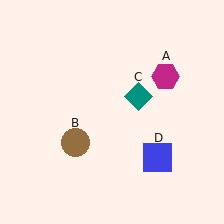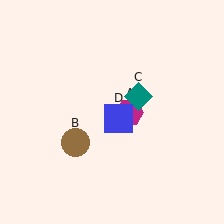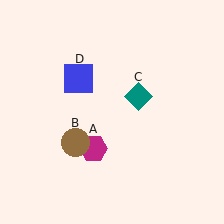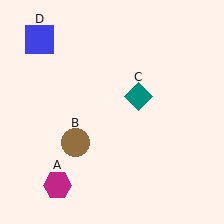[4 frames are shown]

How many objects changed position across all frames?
2 objects changed position: magenta hexagon (object A), blue square (object D).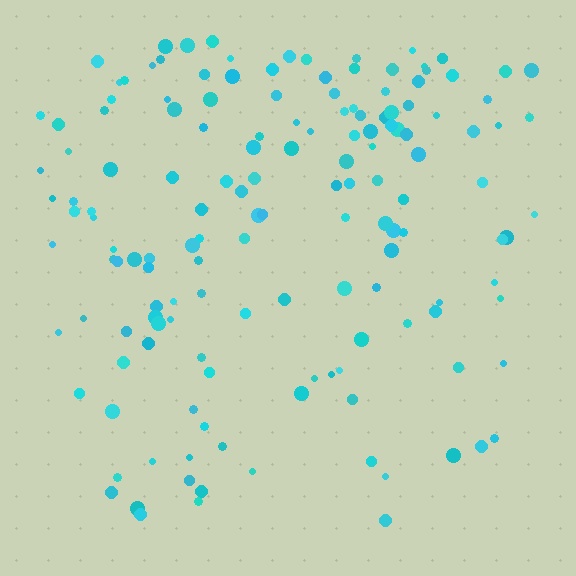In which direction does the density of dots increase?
From bottom to top, with the top side densest.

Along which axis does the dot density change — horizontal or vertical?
Vertical.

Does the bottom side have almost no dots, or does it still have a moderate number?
Still a moderate number, just noticeably fewer than the top.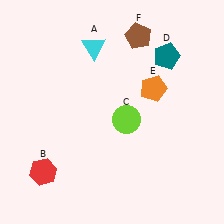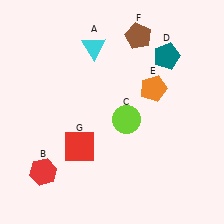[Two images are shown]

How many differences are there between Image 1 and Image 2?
There is 1 difference between the two images.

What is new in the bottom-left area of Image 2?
A red square (G) was added in the bottom-left area of Image 2.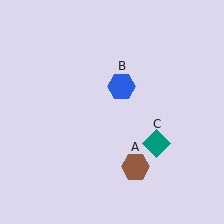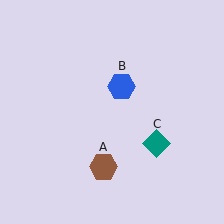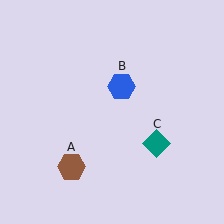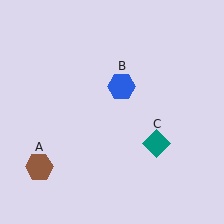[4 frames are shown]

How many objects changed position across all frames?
1 object changed position: brown hexagon (object A).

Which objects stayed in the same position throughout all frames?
Blue hexagon (object B) and teal diamond (object C) remained stationary.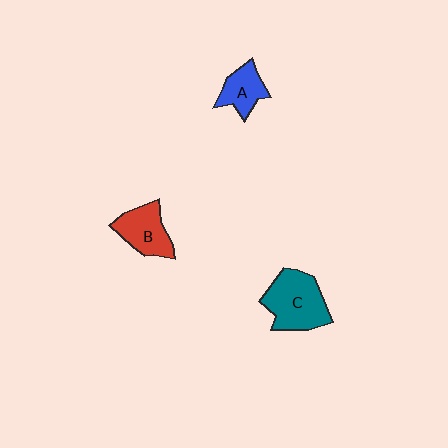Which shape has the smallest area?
Shape A (blue).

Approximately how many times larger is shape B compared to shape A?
Approximately 1.3 times.